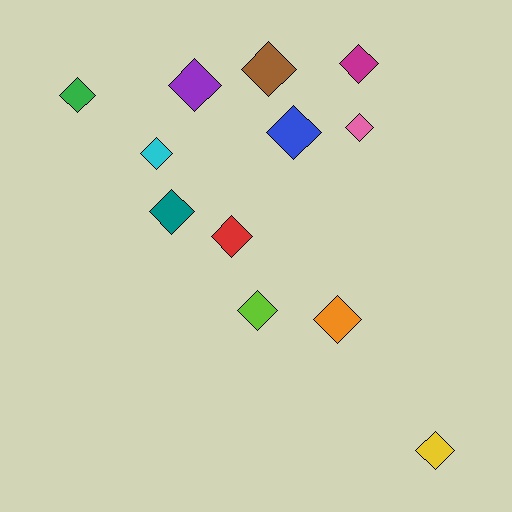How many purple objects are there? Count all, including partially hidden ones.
There is 1 purple object.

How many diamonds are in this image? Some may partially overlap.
There are 12 diamonds.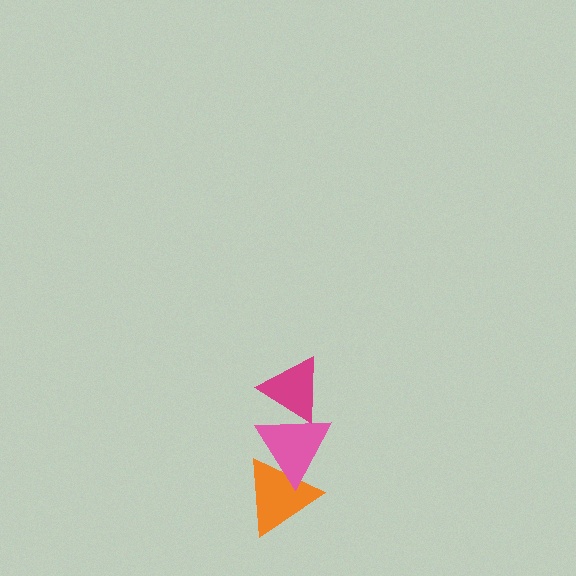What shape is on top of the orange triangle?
The pink triangle is on top of the orange triangle.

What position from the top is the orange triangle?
The orange triangle is 3rd from the top.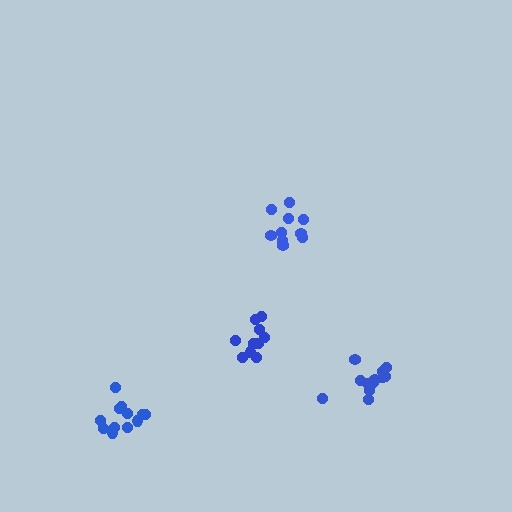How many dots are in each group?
Group 1: 12 dots, Group 2: 10 dots, Group 3: 10 dots, Group 4: 12 dots (44 total).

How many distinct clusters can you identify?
There are 4 distinct clusters.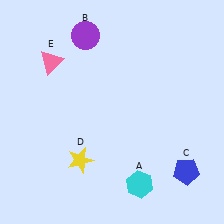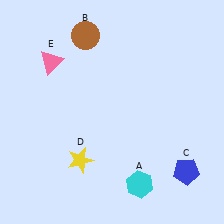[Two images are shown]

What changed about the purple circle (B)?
In Image 1, B is purple. In Image 2, it changed to brown.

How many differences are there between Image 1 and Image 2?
There is 1 difference between the two images.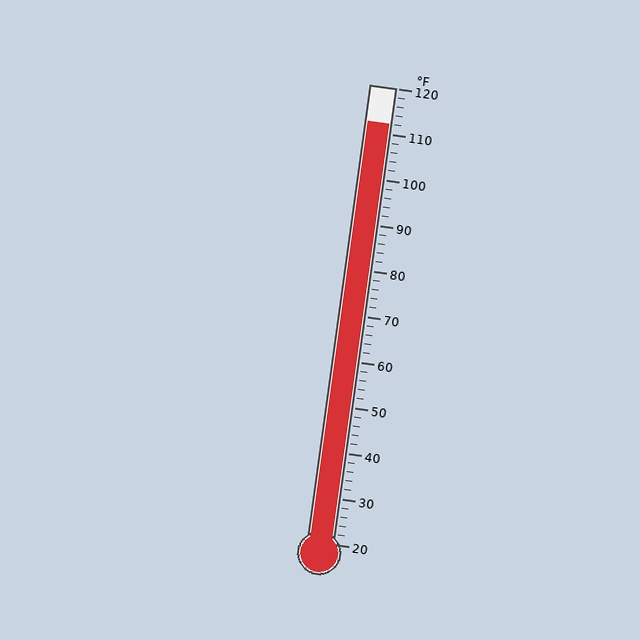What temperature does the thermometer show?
The thermometer shows approximately 112°F.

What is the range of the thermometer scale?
The thermometer scale ranges from 20°F to 120°F.